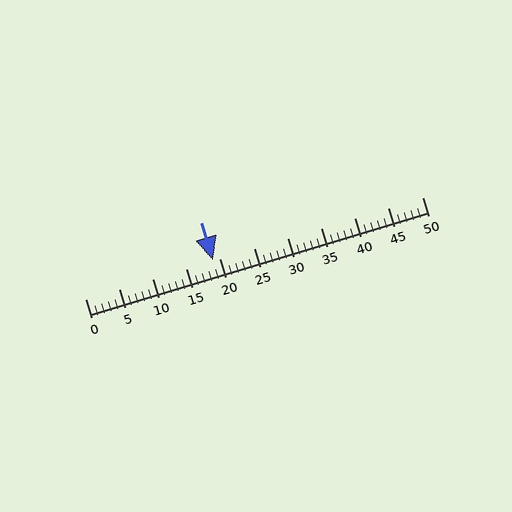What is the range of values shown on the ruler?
The ruler shows values from 0 to 50.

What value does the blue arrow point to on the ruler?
The blue arrow points to approximately 19.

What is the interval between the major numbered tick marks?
The major tick marks are spaced 5 units apart.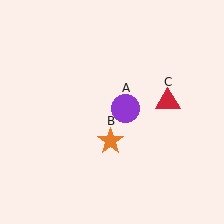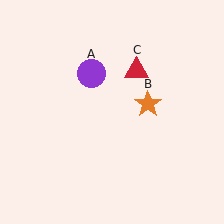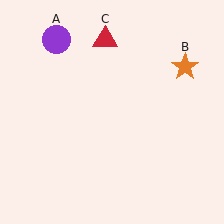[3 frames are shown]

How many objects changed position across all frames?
3 objects changed position: purple circle (object A), orange star (object B), red triangle (object C).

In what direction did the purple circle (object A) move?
The purple circle (object A) moved up and to the left.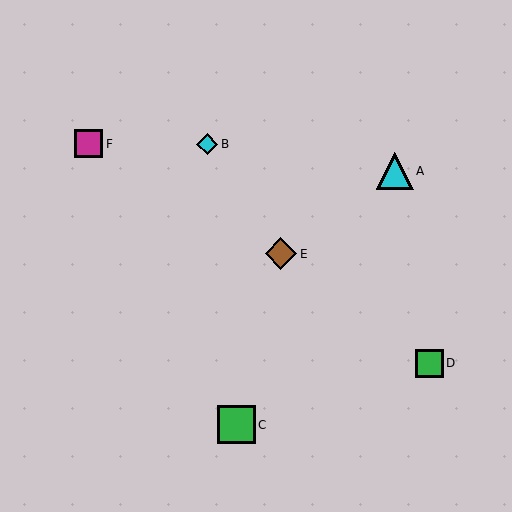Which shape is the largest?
The green square (labeled C) is the largest.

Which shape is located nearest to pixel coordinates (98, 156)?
The magenta square (labeled F) at (89, 144) is nearest to that location.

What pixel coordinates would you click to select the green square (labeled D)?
Click at (429, 363) to select the green square D.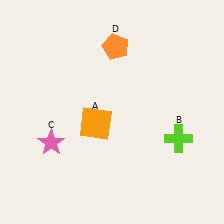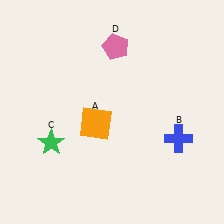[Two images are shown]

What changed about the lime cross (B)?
In Image 1, B is lime. In Image 2, it changed to blue.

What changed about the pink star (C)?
In Image 1, C is pink. In Image 2, it changed to green.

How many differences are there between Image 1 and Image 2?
There are 3 differences between the two images.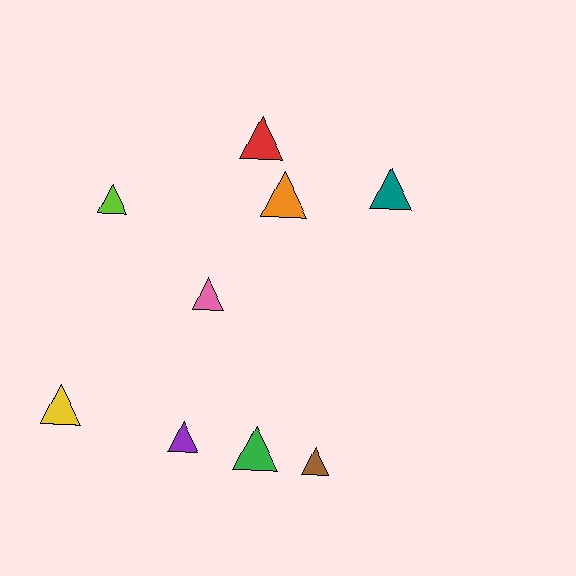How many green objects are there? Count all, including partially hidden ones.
There is 1 green object.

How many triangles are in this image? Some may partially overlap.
There are 9 triangles.